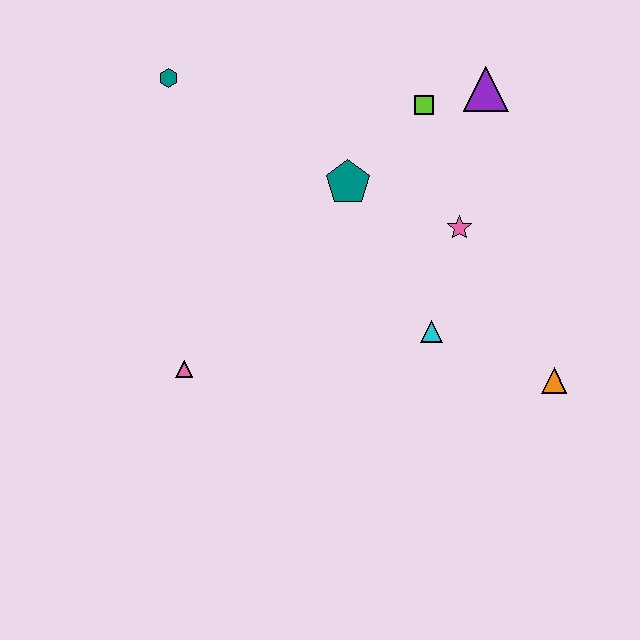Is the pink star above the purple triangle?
No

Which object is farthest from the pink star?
The teal hexagon is farthest from the pink star.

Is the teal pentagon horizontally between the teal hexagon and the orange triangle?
Yes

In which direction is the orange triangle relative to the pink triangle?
The orange triangle is to the right of the pink triangle.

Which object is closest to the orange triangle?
The cyan triangle is closest to the orange triangle.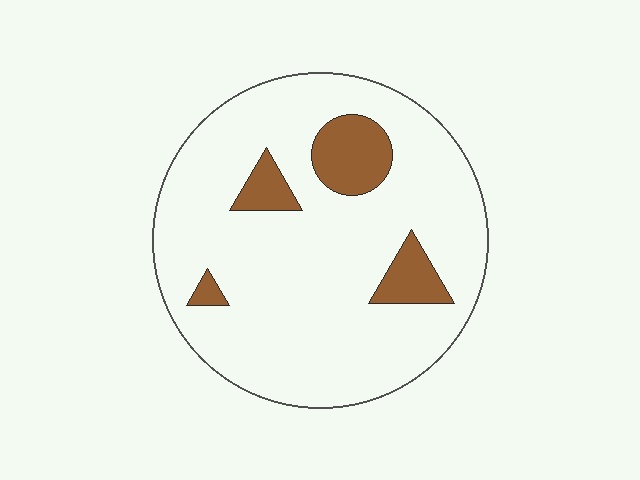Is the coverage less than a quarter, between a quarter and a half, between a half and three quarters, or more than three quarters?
Less than a quarter.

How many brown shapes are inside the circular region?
4.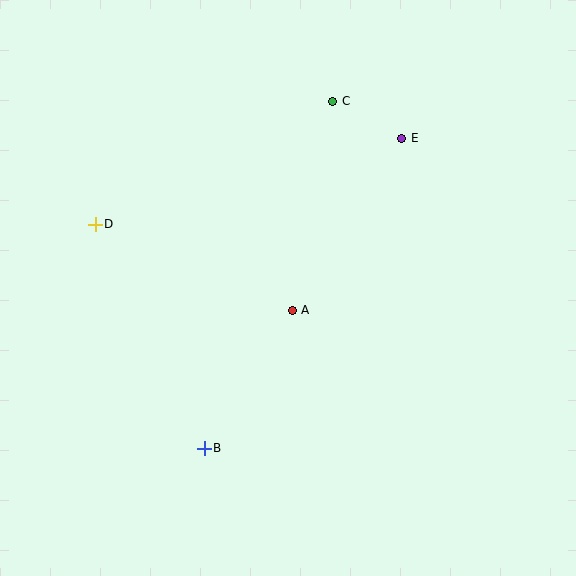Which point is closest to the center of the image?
Point A at (292, 310) is closest to the center.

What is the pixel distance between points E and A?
The distance between E and A is 204 pixels.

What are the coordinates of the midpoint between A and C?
The midpoint between A and C is at (312, 206).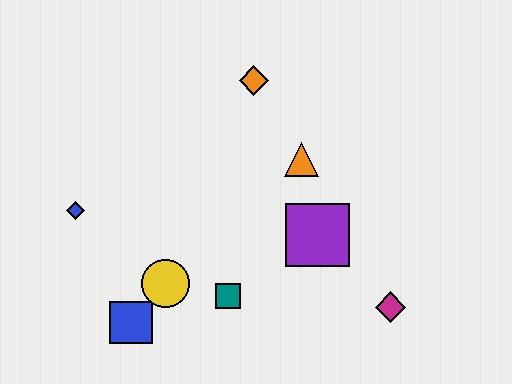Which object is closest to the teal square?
The yellow circle is closest to the teal square.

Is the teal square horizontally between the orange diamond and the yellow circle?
Yes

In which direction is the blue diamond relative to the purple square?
The blue diamond is to the left of the purple square.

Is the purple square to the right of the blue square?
Yes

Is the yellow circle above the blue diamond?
No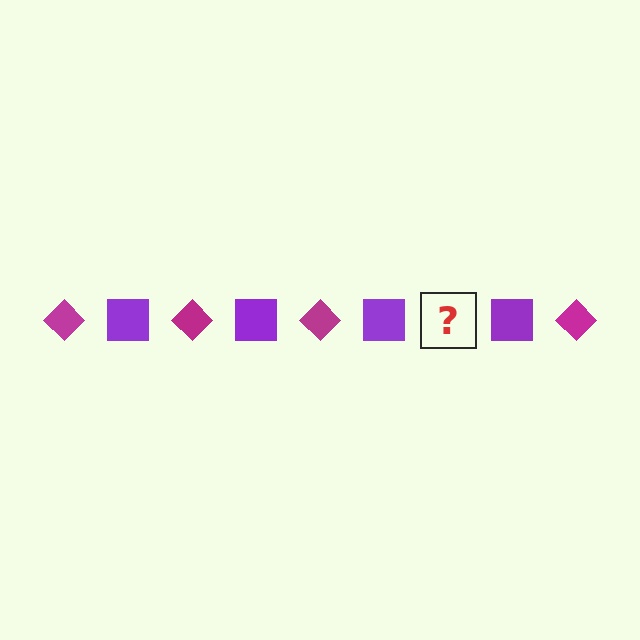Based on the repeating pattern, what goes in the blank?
The blank should be a magenta diamond.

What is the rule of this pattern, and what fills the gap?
The rule is that the pattern alternates between magenta diamond and purple square. The gap should be filled with a magenta diamond.